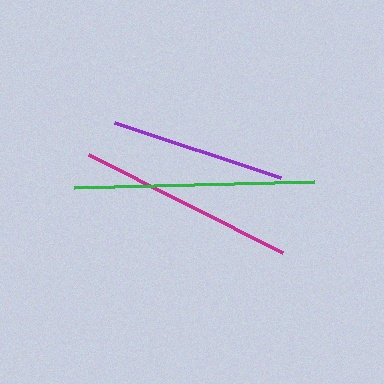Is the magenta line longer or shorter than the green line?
The green line is longer than the magenta line.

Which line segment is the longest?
The green line is the longest at approximately 240 pixels.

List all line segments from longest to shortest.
From longest to shortest: green, magenta, purple.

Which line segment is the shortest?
The purple line is the shortest at approximately 175 pixels.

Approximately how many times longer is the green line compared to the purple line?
The green line is approximately 1.4 times the length of the purple line.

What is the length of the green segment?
The green segment is approximately 240 pixels long.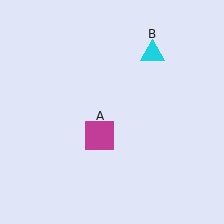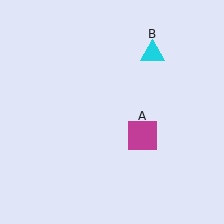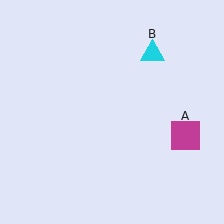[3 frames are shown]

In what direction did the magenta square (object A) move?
The magenta square (object A) moved right.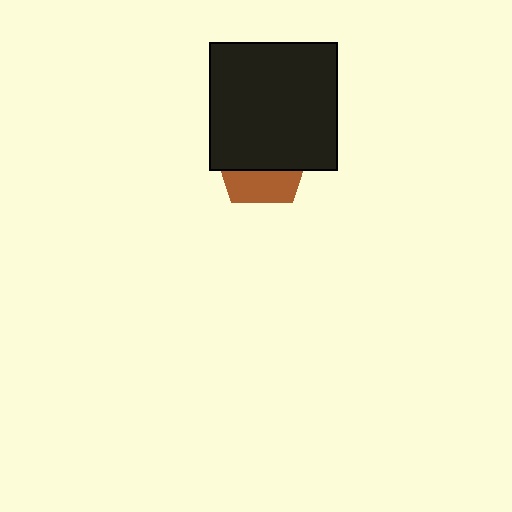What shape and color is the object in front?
The object in front is a black square.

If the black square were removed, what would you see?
You would see the complete brown pentagon.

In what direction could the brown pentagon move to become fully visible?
The brown pentagon could move down. That would shift it out from behind the black square entirely.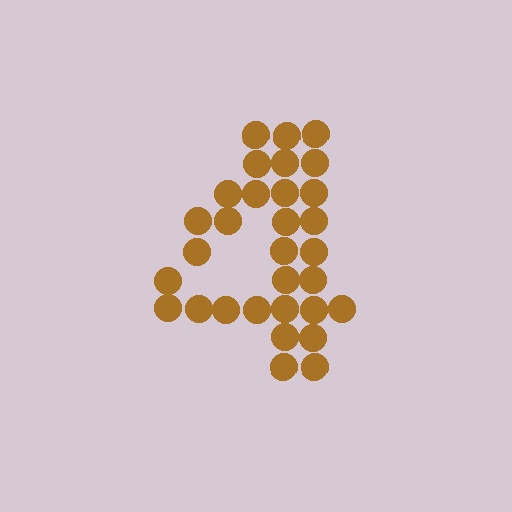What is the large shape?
The large shape is the digit 4.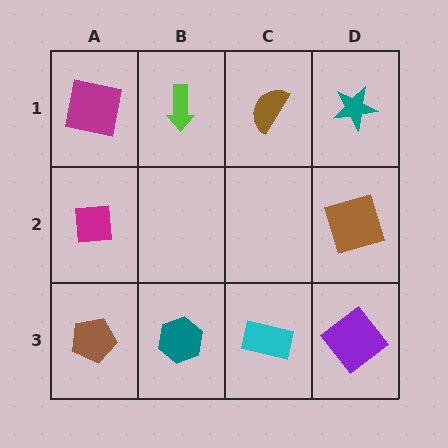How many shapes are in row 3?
4 shapes.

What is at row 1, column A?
A magenta square.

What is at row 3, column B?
A teal hexagon.